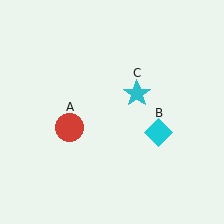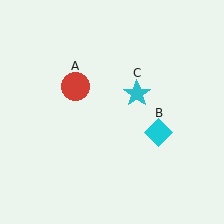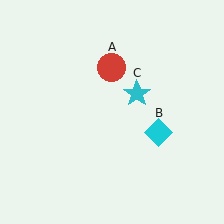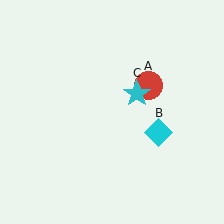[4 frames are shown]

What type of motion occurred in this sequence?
The red circle (object A) rotated clockwise around the center of the scene.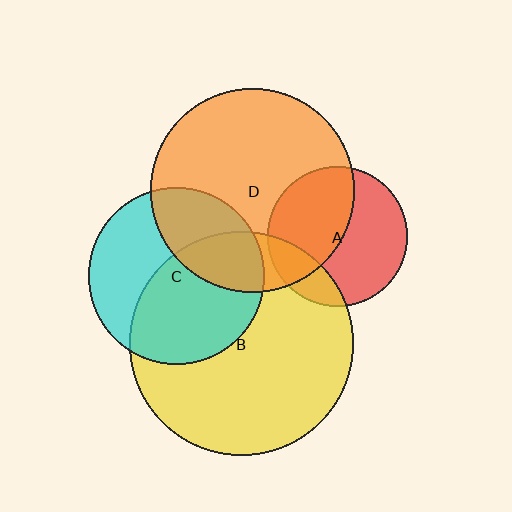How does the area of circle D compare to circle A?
Approximately 2.1 times.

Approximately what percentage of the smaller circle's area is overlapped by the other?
Approximately 55%.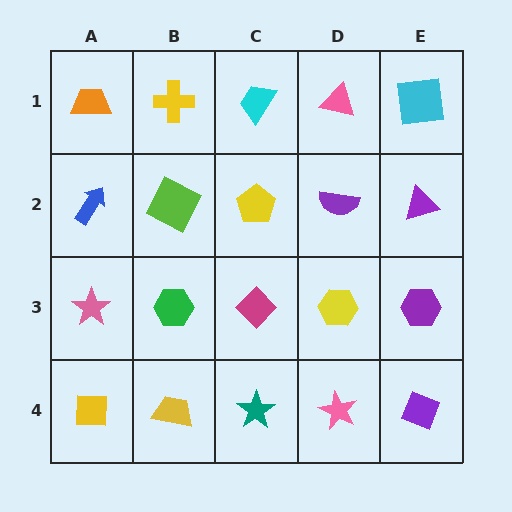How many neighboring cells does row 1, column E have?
2.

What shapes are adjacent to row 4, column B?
A green hexagon (row 3, column B), a yellow square (row 4, column A), a teal star (row 4, column C).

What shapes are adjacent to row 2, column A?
An orange trapezoid (row 1, column A), a pink star (row 3, column A), a lime square (row 2, column B).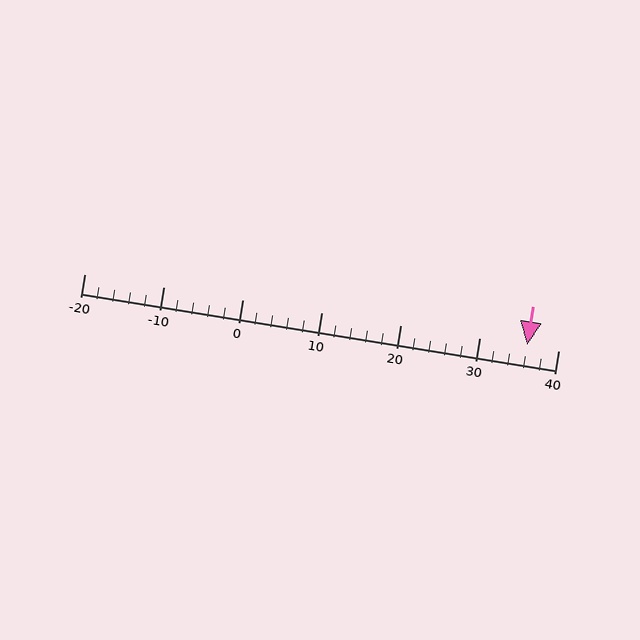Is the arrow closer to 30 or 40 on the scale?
The arrow is closer to 40.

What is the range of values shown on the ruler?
The ruler shows values from -20 to 40.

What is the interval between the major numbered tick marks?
The major tick marks are spaced 10 units apart.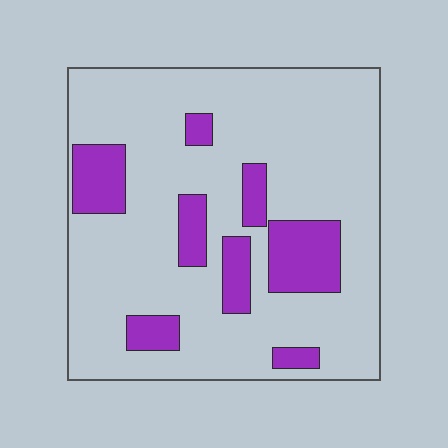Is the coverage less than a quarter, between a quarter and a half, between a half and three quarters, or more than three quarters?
Less than a quarter.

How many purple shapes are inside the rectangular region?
8.